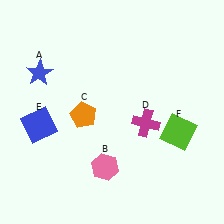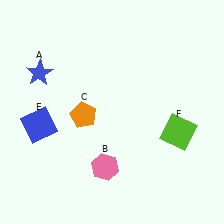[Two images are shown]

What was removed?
The magenta cross (D) was removed in Image 2.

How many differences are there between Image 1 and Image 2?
There is 1 difference between the two images.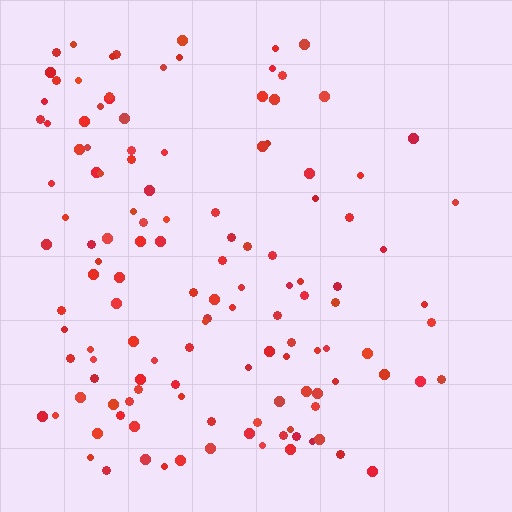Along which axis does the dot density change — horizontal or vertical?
Horizontal.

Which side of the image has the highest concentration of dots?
The left.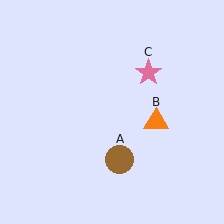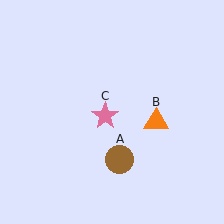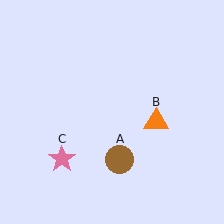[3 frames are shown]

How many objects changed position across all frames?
1 object changed position: pink star (object C).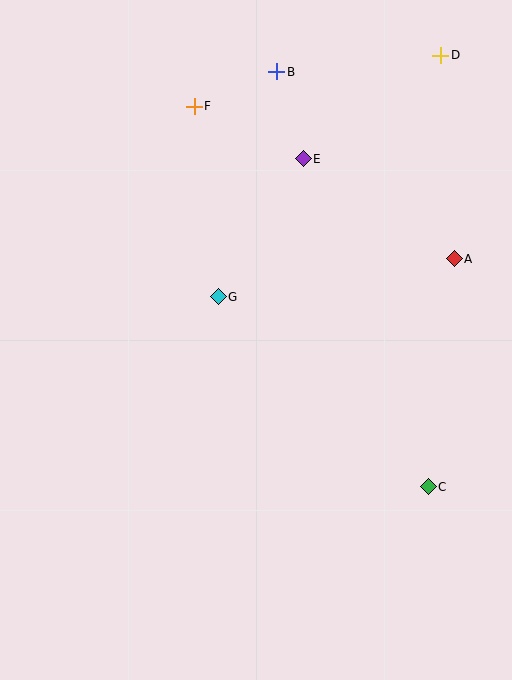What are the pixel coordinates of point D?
Point D is at (441, 55).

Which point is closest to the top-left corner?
Point F is closest to the top-left corner.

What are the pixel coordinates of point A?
Point A is at (454, 259).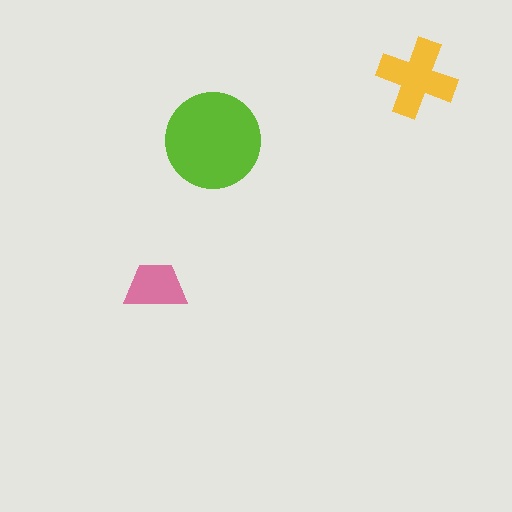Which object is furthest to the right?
The yellow cross is rightmost.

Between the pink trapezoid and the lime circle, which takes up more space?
The lime circle.